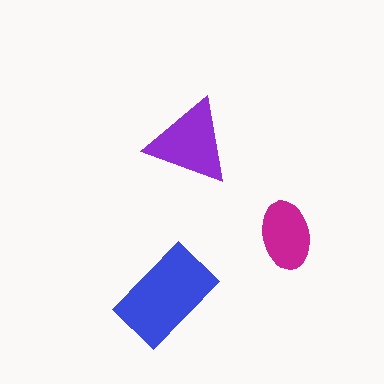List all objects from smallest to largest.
The magenta ellipse, the purple triangle, the blue rectangle.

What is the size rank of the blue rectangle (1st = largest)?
1st.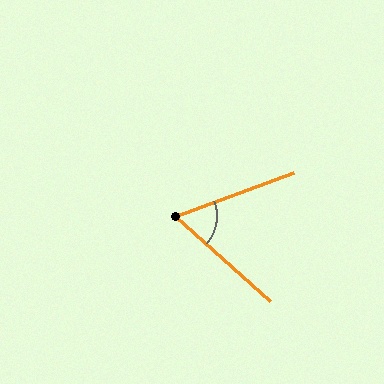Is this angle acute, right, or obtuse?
It is acute.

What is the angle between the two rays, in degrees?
Approximately 62 degrees.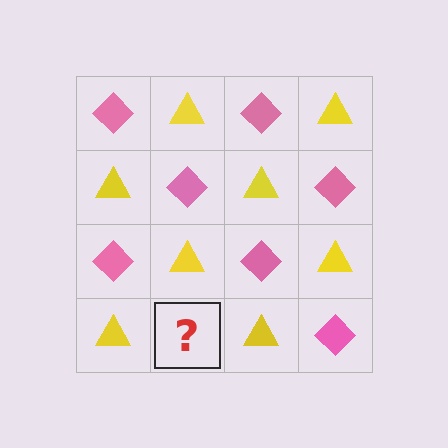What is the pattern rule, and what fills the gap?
The rule is that it alternates pink diamond and yellow triangle in a checkerboard pattern. The gap should be filled with a pink diamond.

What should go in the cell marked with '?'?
The missing cell should contain a pink diamond.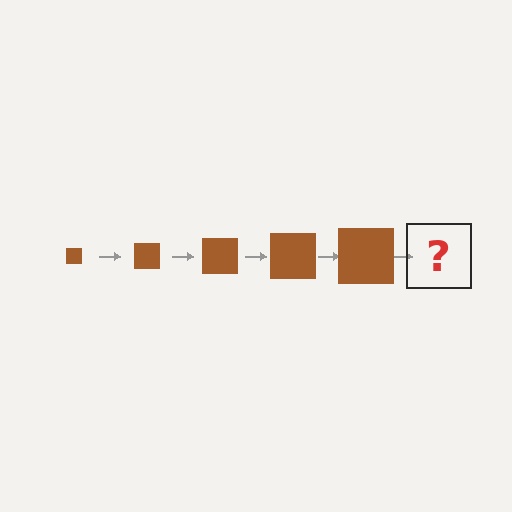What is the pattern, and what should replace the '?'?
The pattern is that the square gets progressively larger each step. The '?' should be a brown square, larger than the previous one.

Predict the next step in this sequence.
The next step is a brown square, larger than the previous one.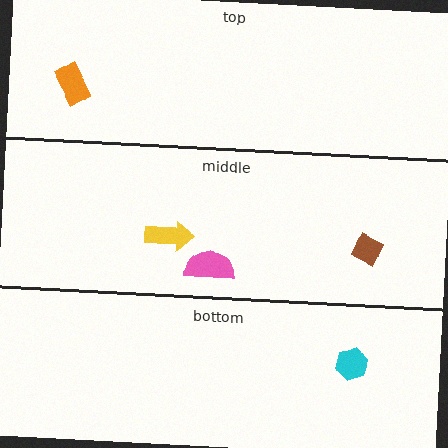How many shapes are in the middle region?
3.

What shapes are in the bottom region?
The cyan hexagon.